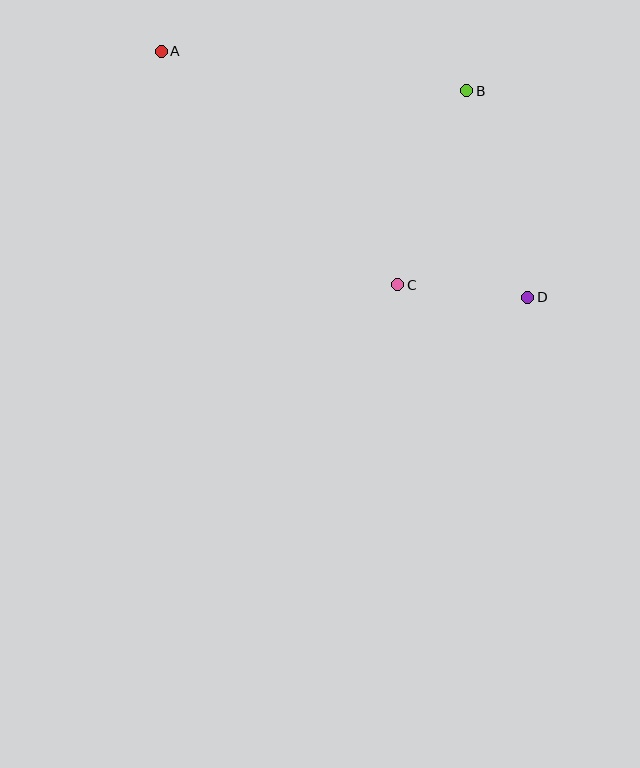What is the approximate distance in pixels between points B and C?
The distance between B and C is approximately 206 pixels.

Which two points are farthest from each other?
Points A and D are farthest from each other.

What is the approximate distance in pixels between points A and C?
The distance between A and C is approximately 333 pixels.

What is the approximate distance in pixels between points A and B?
The distance between A and B is approximately 308 pixels.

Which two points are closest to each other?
Points C and D are closest to each other.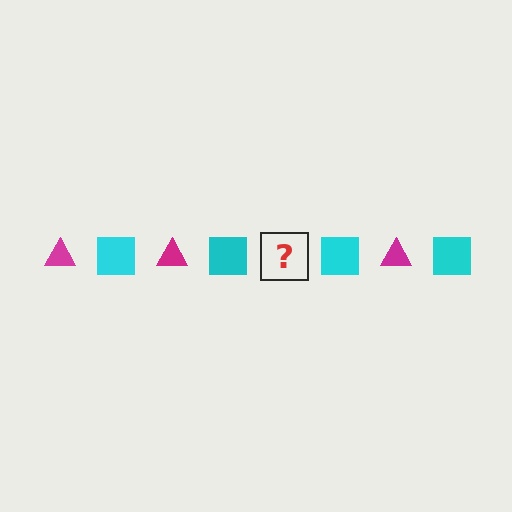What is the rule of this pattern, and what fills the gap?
The rule is that the pattern alternates between magenta triangle and cyan square. The gap should be filled with a magenta triangle.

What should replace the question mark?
The question mark should be replaced with a magenta triangle.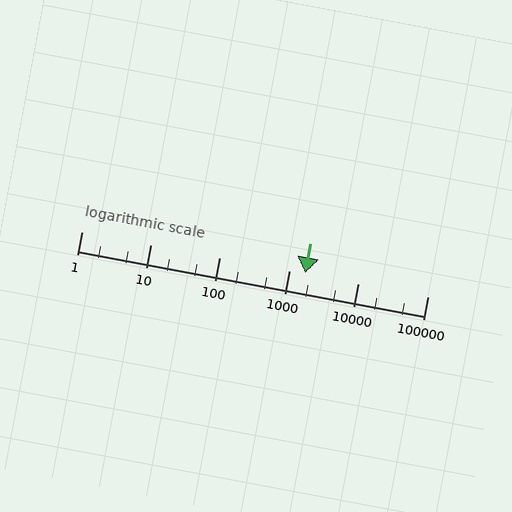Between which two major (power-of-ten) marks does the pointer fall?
The pointer is between 1000 and 10000.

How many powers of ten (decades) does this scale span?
The scale spans 5 decades, from 1 to 100000.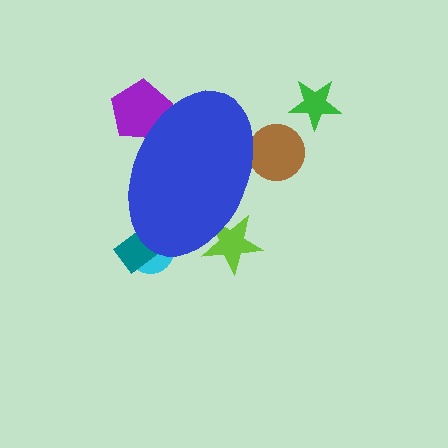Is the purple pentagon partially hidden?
Yes, the purple pentagon is partially hidden behind the blue ellipse.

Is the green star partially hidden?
No, the green star is fully visible.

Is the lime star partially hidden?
Yes, the lime star is partially hidden behind the blue ellipse.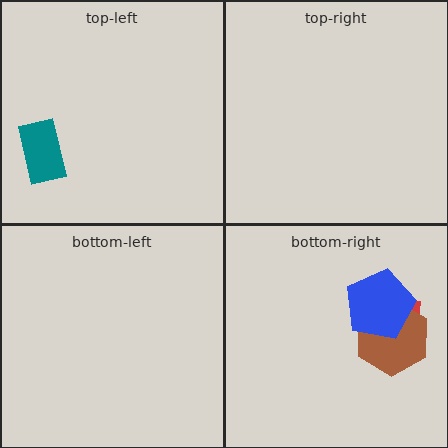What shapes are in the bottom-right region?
The red square, the brown hexagon, the blue pentagon.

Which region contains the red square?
The bottom-right region.